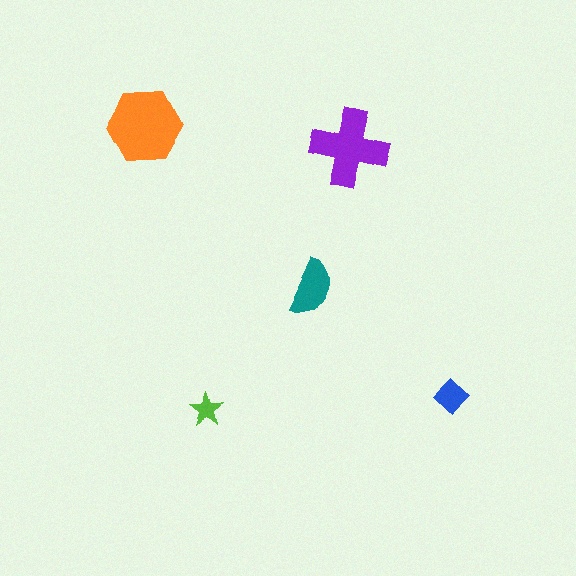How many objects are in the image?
There are 5 objects in the image.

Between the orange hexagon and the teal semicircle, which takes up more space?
The orange hexagon.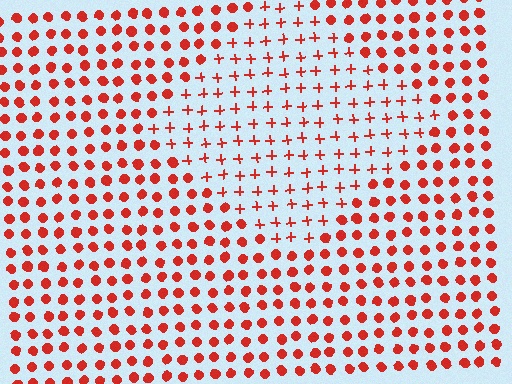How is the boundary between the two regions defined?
The boundary is defined by a change in element shape: plus signs inside vs. circles outside. All elements share the same color and spacing.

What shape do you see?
I see a diamond.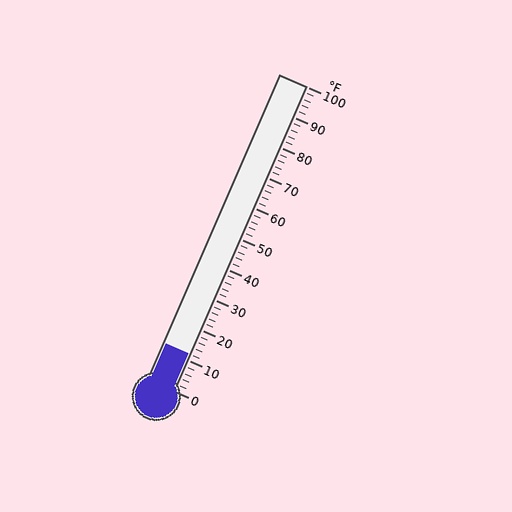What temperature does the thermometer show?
The thermometer shows approximately 12°F.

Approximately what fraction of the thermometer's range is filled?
The thermometer is filled to approximately 10% of its range.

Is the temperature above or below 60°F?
The temperature is below 60°F.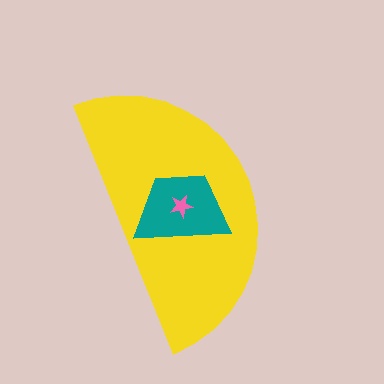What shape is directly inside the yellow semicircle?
The teal trapezoid.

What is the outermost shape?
The yellow semicircle.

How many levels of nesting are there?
3.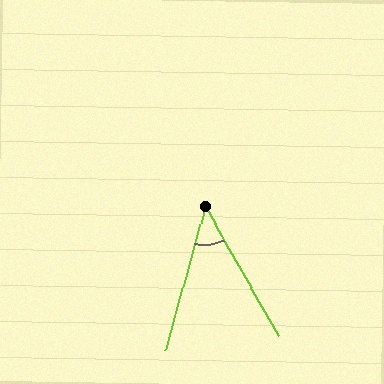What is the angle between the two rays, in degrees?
Approximately 45 degrees.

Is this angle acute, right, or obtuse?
It is acute.